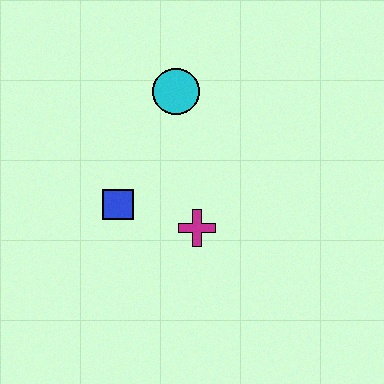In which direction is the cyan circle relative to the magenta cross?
The cyan circle is above the magenta cross.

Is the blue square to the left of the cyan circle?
Yes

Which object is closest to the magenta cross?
The blue square is closest to the magenta cross.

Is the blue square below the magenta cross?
No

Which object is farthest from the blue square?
The cyan circle is farthest from the blue square.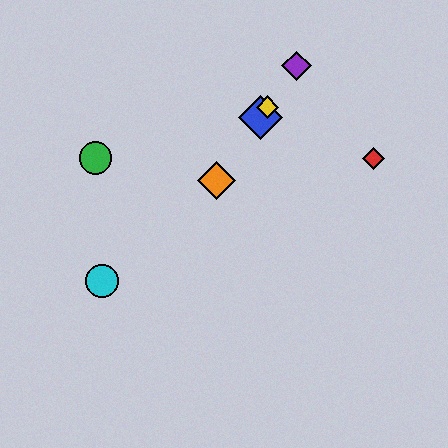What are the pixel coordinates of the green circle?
The green circle is at (96, 158).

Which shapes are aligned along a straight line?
The blue diamond, the yellow diamond, the purple diamond, the orange diamond are aligned along a straight line.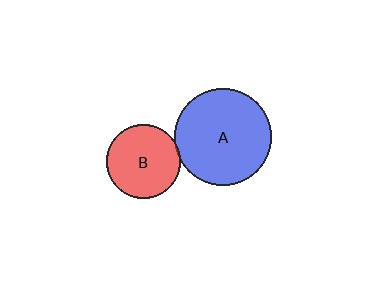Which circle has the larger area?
Circle A (blue).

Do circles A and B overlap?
Yes.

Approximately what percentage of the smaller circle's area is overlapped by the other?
Approximately 5%.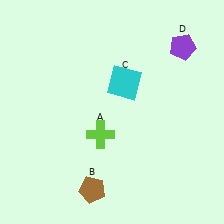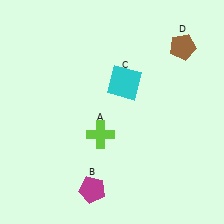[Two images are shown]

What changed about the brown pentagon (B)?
In Image 1, B is brown. In Image 2, it changed to magenta.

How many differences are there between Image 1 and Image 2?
There are 2 differences between the two images.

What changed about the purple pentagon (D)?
In Image 1, D is purple. In Image 2, it changed to brown.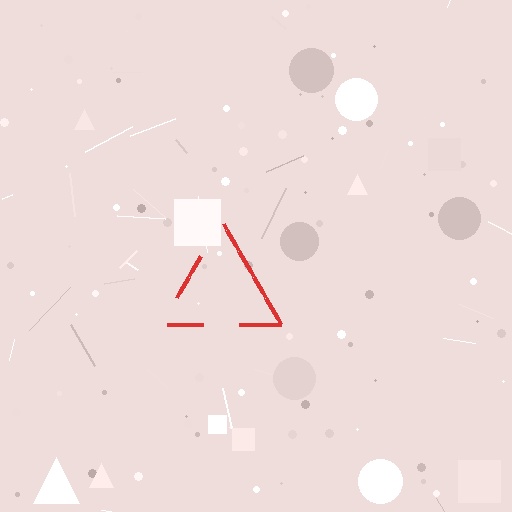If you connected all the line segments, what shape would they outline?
They would outline a triangle.